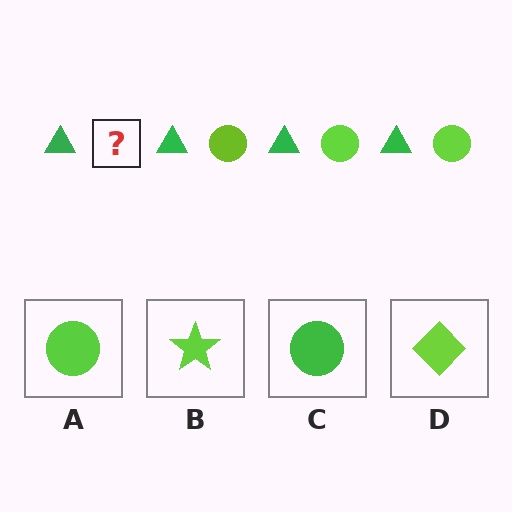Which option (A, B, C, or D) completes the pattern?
A.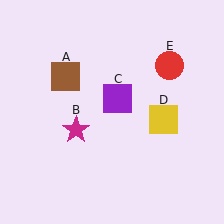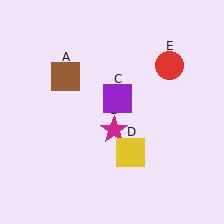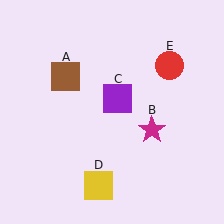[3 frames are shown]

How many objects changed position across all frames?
2 objects changed position: magenta star (object B), yellow square (object D).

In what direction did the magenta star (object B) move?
The magenta star (object B) moved right.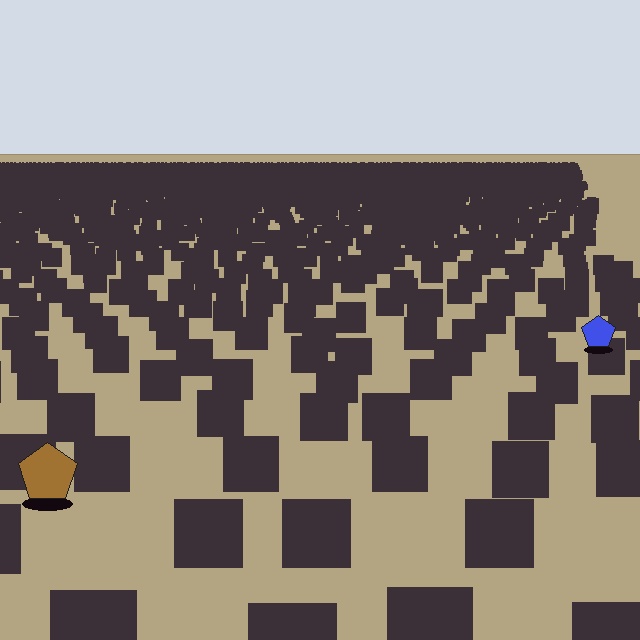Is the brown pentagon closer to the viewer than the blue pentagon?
Yes. The brown pentagon is closer — you can tell from the texture gradient: the ground texture is coarser near it.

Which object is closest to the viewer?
The brown pentagon is closest. The texture marks near it are larger and more spread out.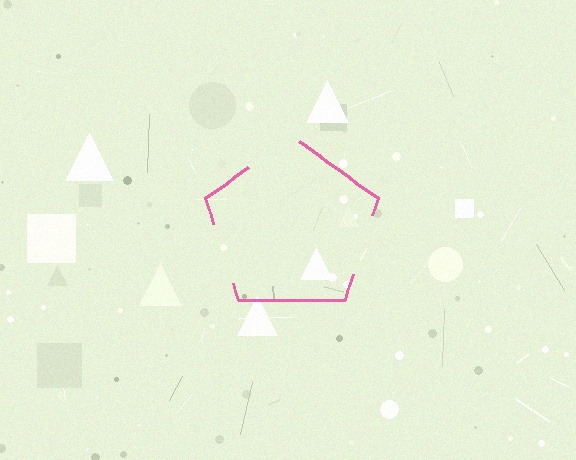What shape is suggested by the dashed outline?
The dashed outline suggests a pentagon.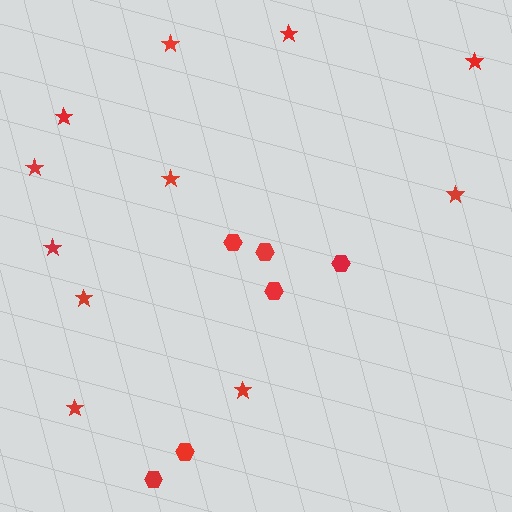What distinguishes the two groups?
There are 2 groups: one group of hexagons (6) and one group of stars (11).